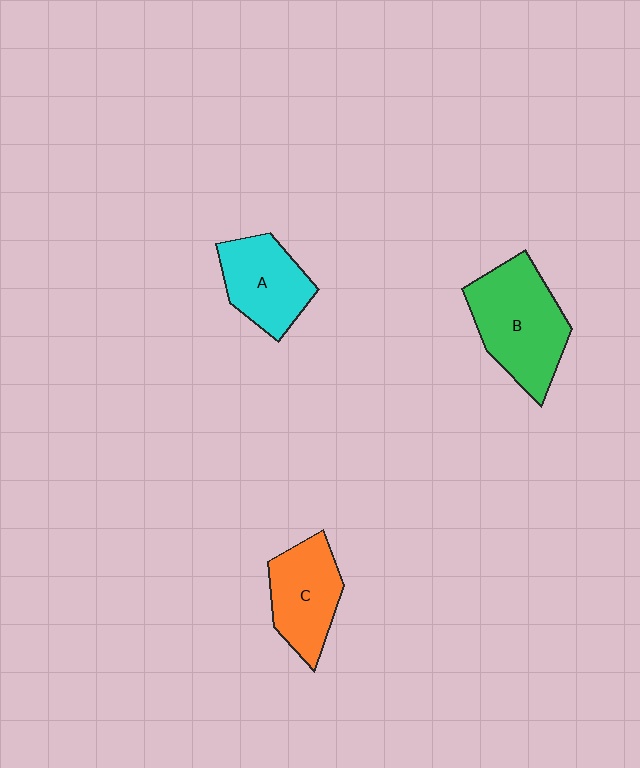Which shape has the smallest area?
Shape A (cyan).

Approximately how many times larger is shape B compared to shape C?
Approximately 1.4 times.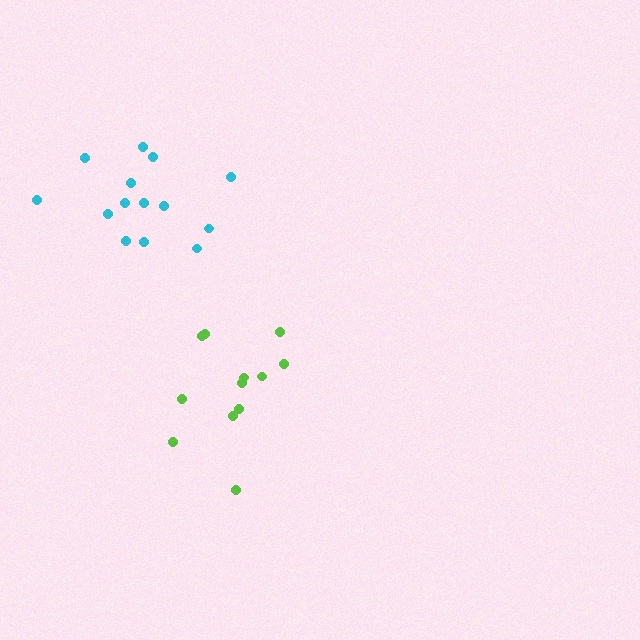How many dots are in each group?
Group 1: 14 dots, Group 2: 12 dots (26 total).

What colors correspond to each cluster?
The clusters are colored: cyan, lime.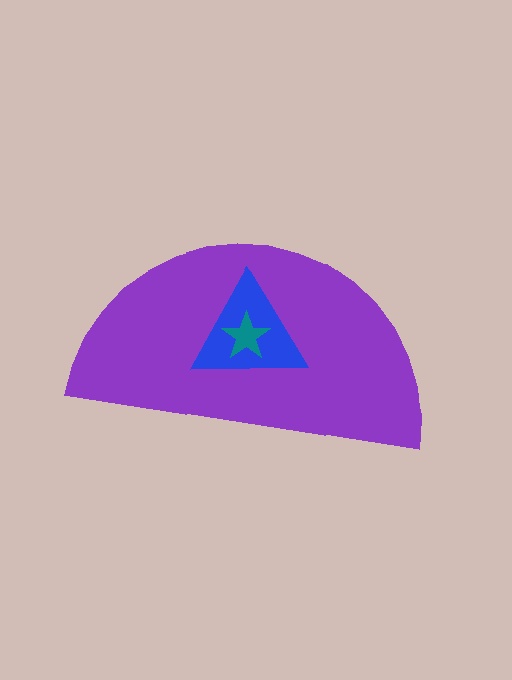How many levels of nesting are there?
3.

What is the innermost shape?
The teal star.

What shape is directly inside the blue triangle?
The teal star.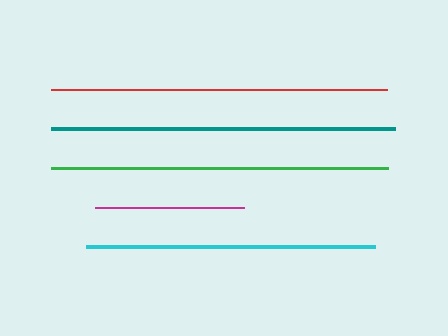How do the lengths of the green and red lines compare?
The green and red lines are approximately the same length.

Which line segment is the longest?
The teal line is the longest at approximately 344 pixels.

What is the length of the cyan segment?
The cyan segment is approximately 289 pixels long.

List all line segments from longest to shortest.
From longest to shortest: teal, green, red, cyan, magenta.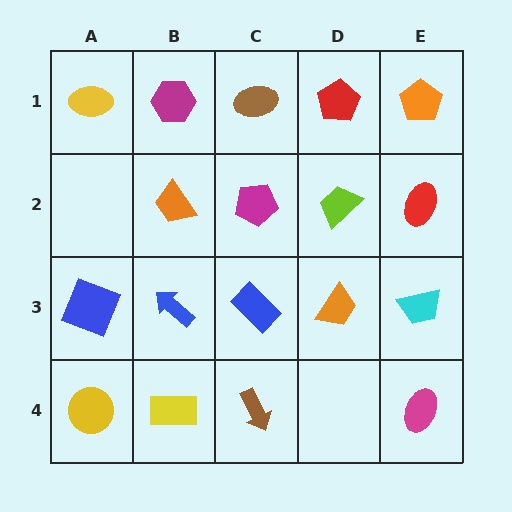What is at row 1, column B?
A magenta hexagon.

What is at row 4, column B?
A yellow rectangle.